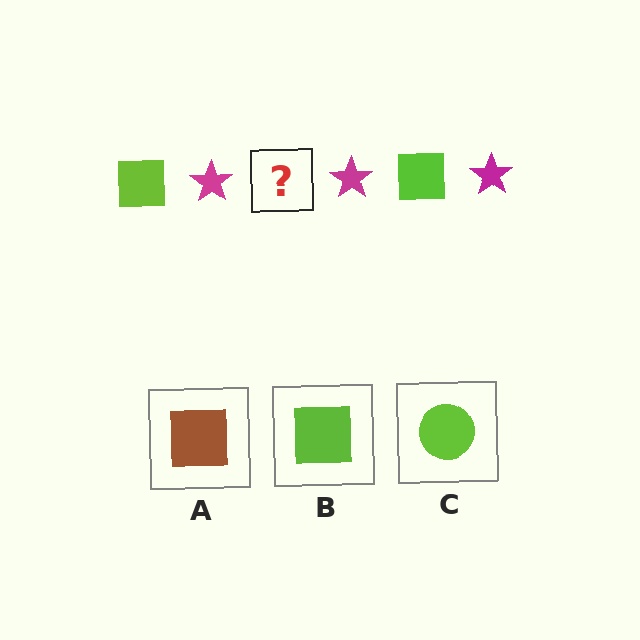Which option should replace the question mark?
Option B.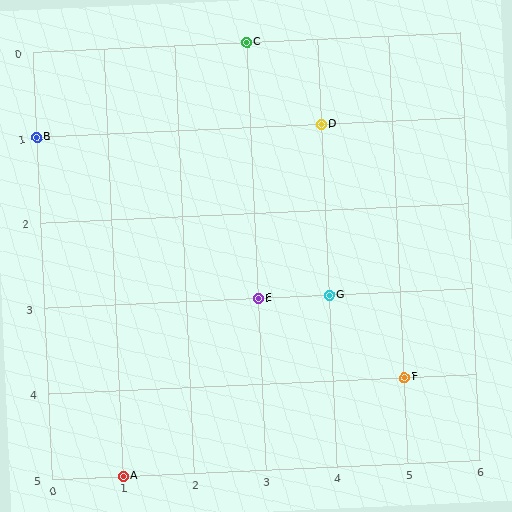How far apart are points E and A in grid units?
Points E and A are 2 columns and 2 rows apart (about 2.8 grid units diagonally).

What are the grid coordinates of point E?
Point E is at grid coordinates (3, 3).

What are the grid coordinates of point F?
Point F is at grid coordinates (5, 4).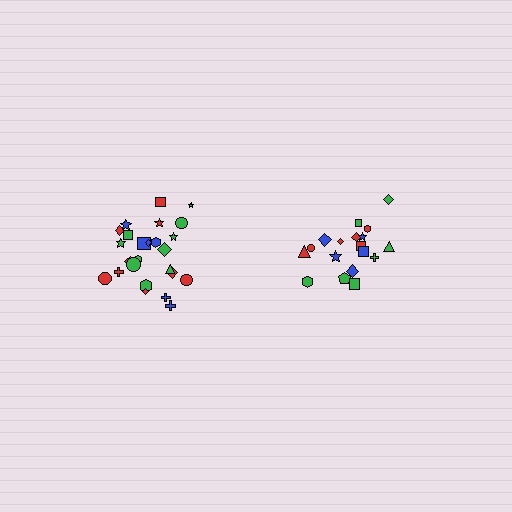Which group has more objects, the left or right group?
The left group.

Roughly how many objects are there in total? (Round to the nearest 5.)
Roughly 45 objects in total.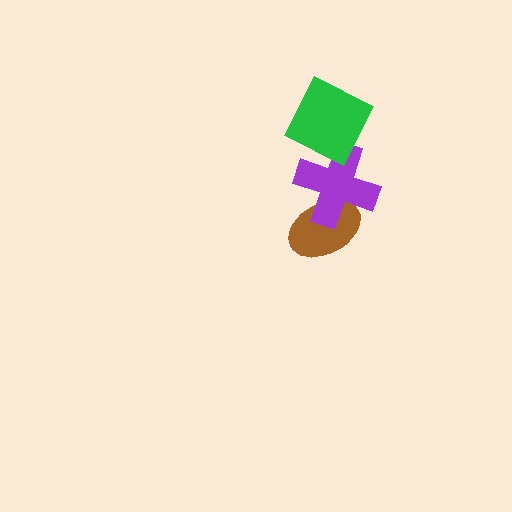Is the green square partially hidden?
No, no other shape covers it.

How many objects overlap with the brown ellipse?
1 object overlaps with the brown ellipse.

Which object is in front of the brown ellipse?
The purple cross is in front of the brown ellipse.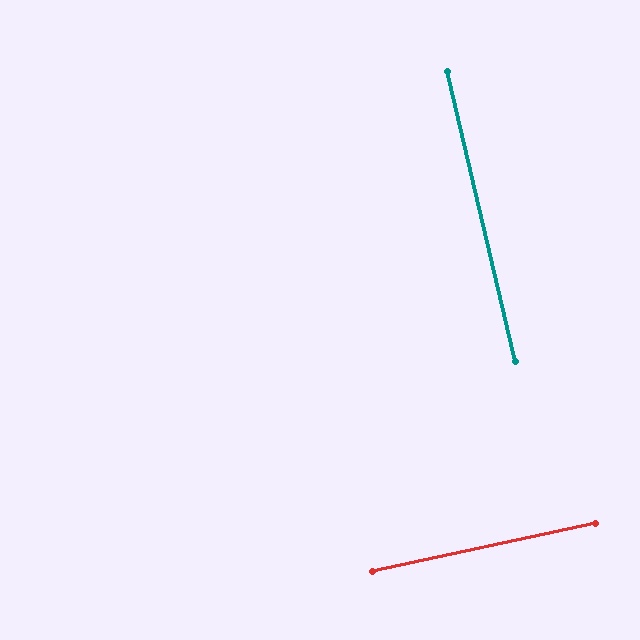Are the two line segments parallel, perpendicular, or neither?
Perpendicular — they meet at approximately 89°.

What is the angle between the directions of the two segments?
Approximately 89 degrees.